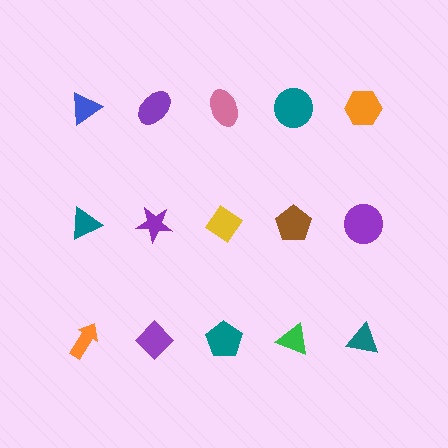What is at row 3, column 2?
A purple diamond.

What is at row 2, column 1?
A teal triangle.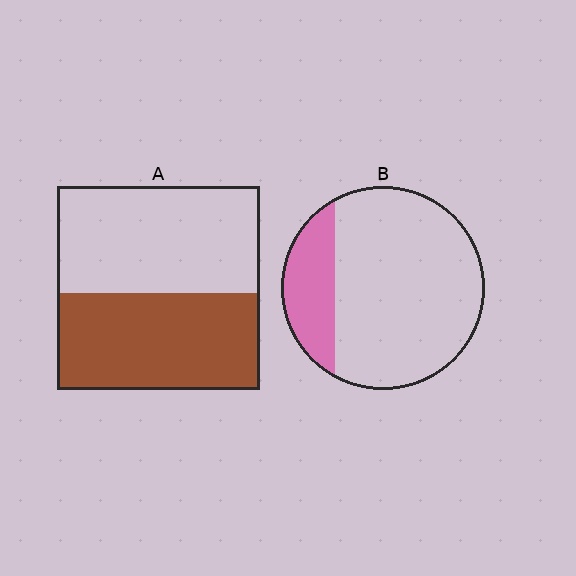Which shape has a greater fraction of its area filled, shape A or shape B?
Shape A.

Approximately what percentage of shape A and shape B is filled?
A is approximately 50% and B is approximately 20%.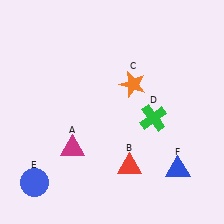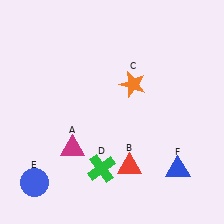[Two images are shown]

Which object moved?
The green cross (D) moved left.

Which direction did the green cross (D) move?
The green cross (D) moved left.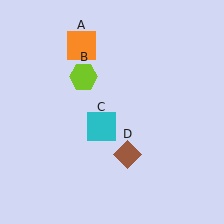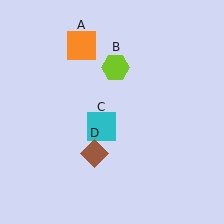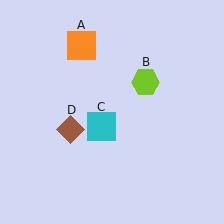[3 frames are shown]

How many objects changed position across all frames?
2 objects changed position: lime hexagon (object B), brown diamond (object D).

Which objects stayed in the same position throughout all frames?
Orange square (object A) and cyan square (object C) remained stationary.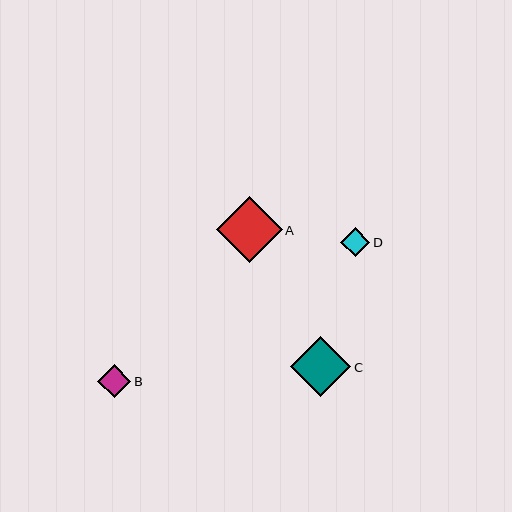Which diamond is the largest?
Diamond A is the largest with a size of approximately 66 pixels.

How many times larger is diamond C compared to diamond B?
Diamond C is approximately 1.8 times the size of diamond B.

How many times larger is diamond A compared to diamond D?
Diamond A is approximately 2.3 times the size of diamond D.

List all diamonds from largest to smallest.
From largest to smallest: A, C, B, D.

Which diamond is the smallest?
Diamond D is the smallest with a size of approximately 29 pixels.